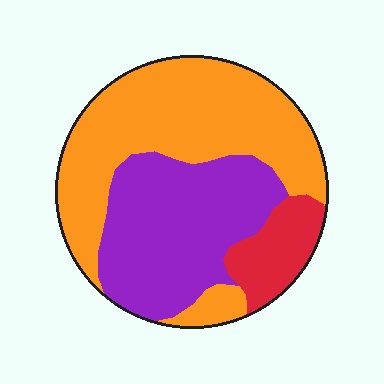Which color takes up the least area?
Red, at roughly 10%.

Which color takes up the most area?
Orange, at roughly 50%.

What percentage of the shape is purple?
Purple takes up about three eighths (3/8) of the shape.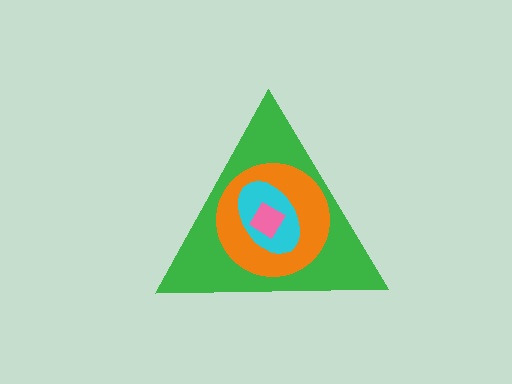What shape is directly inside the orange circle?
The cyan ellipse.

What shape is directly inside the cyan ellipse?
The pink diamond.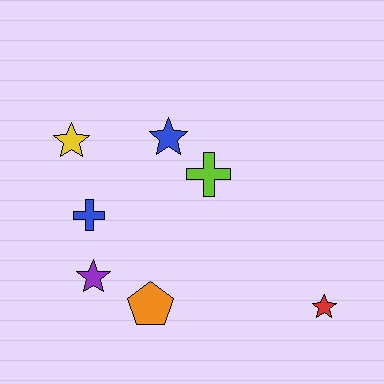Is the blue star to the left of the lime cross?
Yes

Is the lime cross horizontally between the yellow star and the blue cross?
No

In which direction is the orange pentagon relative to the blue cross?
The orange pentagon is below the blue cross.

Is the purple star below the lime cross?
Yes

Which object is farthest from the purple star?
The red star is farthest from the purple star.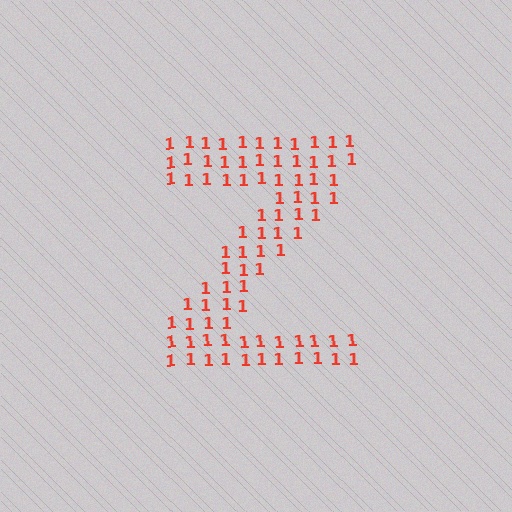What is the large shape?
The large shape is the letter Z.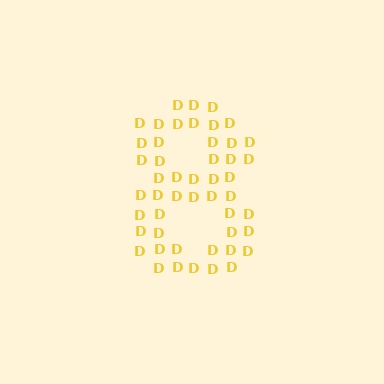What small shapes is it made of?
It is made of small letter D's.